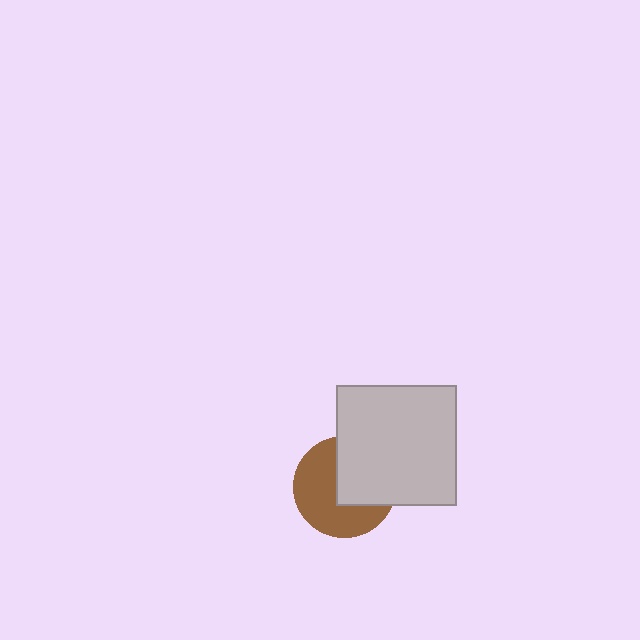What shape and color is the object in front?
The object in front is a light gray square.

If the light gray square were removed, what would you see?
You would see the complete brown circle.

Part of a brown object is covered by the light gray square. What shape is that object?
It is a circle.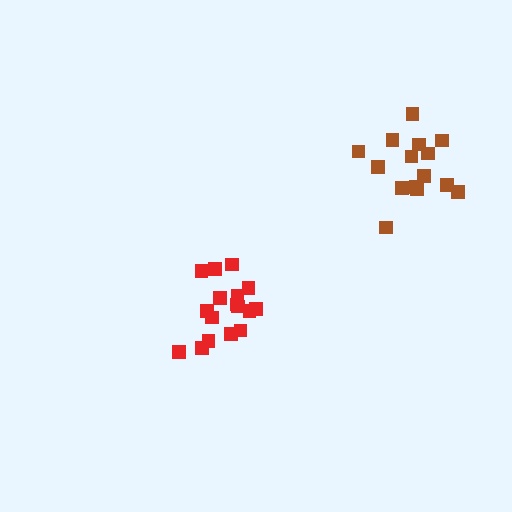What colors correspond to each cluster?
The clusters are colored: red, brown.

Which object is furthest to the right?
The brown cluster is rightmost.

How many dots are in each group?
Group 1: 17 dots, Group 2: 15 dots (32 total).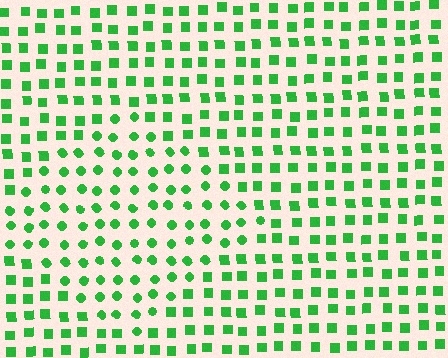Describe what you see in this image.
The image is filled with small green elements arranged in a uniform grid. A diamond-shaped region contains circles, while the surrounding area contains squares. The boundary is defined purely by the change in element shape.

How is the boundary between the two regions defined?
The boundary is defined by a change in element shape: circles inside vs. squares outside. All elements share the same color and spacing.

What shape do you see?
I see a diamond.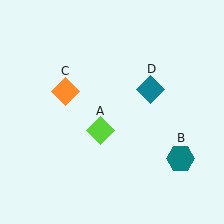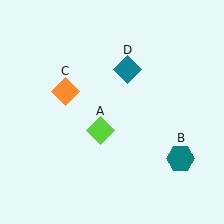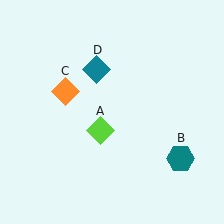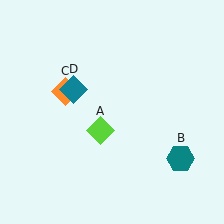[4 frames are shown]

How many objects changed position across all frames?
1 object changed position: teal diamond (object D).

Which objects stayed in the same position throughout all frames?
Lime diamond (object A) and teal hexagon (object B) and orange diamond (object C) remained stationary.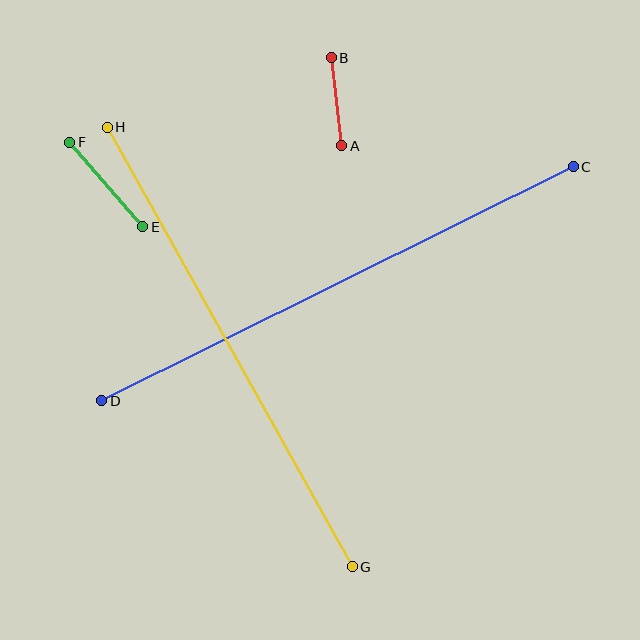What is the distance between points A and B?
The distance is approximately 88 pixels.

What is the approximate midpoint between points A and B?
The midpoint is at approximately (336, 102) pixels.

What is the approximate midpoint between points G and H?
The midpoint is at approximately (230, 347) pixels.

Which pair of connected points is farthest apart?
Points C and D are farthest apart.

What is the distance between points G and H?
The distance is approximately 503 pixels.